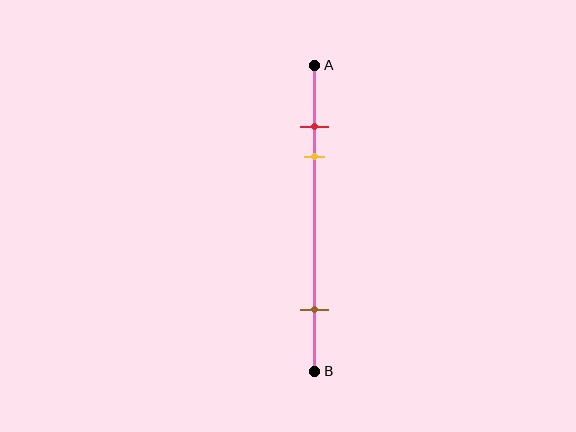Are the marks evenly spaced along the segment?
No, the marks are not evenly spaced.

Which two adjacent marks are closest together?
The red and yellow marks are the closest adjacent pair.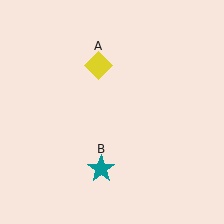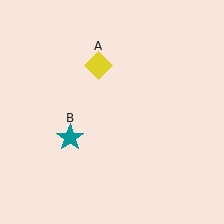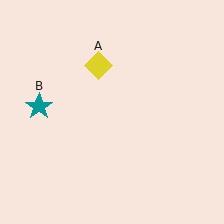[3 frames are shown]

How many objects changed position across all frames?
1 object changed position: teal star (object B).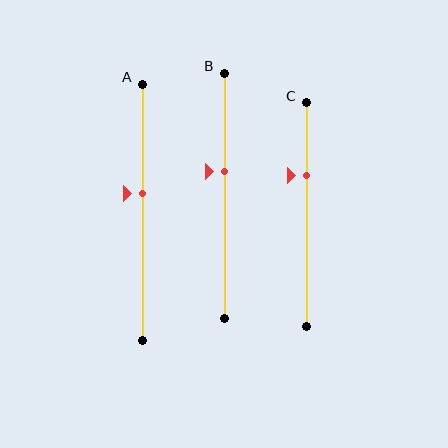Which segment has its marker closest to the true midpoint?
Segment A has its marker closest to the true midpoint.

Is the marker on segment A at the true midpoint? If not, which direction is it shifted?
No, the marker on segment A is shifted upward by about 7% of the segment length.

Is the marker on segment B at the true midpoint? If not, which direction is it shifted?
No, the marker on segment B is shifted upward by about 10% of the segment length.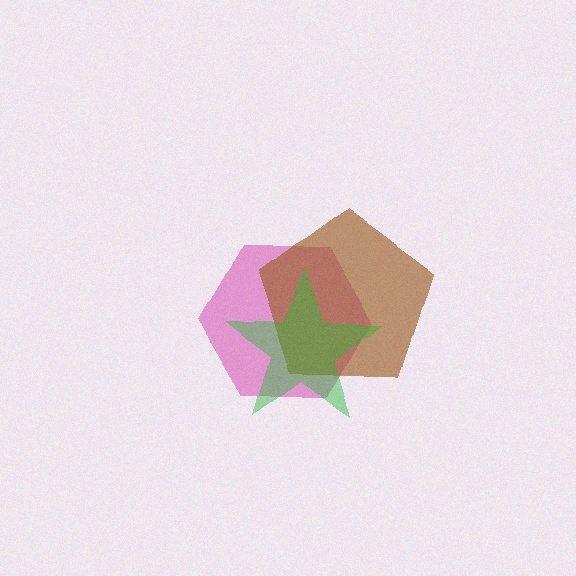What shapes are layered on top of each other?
The layered shapes are: a magenta hexagon, a brown pentagon, a green star.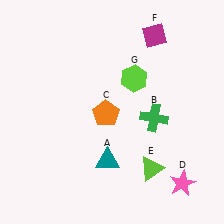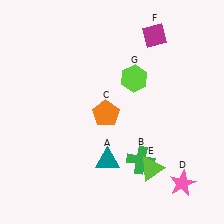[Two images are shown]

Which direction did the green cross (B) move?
The green cross (B) moved down.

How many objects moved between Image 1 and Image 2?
1 object moved between the two images.